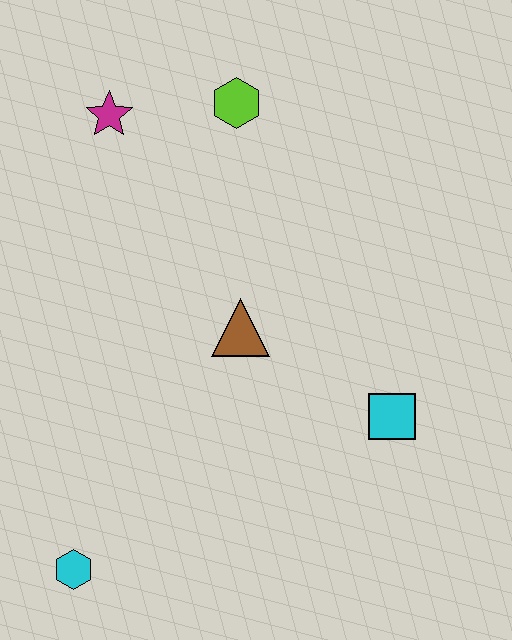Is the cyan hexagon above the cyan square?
No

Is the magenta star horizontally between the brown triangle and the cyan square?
No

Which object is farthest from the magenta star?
The cyan hexagon is farthest from the magenta star.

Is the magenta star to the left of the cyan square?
Yes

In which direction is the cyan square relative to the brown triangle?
The cyan square is to the right of the brown triangle.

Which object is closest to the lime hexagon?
The magenta star is closest to the lime hexagon.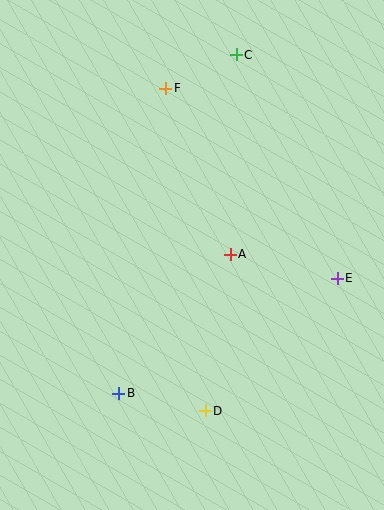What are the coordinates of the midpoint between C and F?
The midpoint between C and F is at (201, 72).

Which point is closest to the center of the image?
Point A at (230, 254) is closest to the center.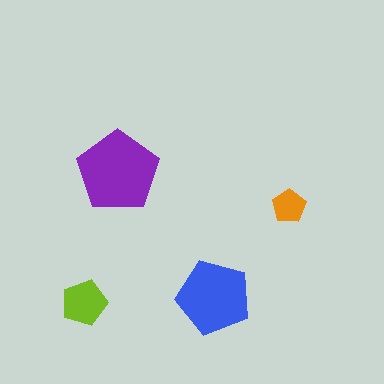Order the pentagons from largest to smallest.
the purple one, the blue one, the lime one, the orange one.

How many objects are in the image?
There are 4 objects in the image.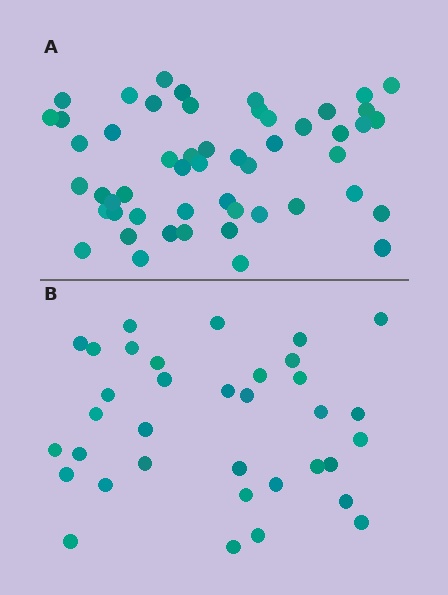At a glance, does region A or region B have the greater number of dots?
Region A (the top region) has more dots.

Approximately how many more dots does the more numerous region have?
Region A has approximately 15 more dots than region B.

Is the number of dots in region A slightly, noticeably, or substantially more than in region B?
Region A has substantially more. The ratio is roughly 1.5 to 1.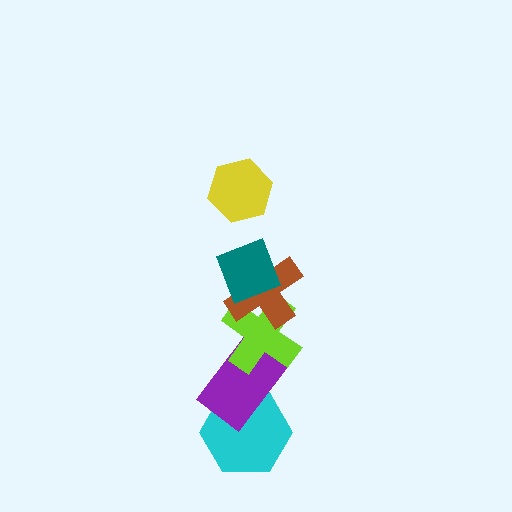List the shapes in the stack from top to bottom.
From top to bottom: the yellow hexagon, the teal diamond, the brown cross, the lime cross, the purple rectangle, the cyan hexagon.